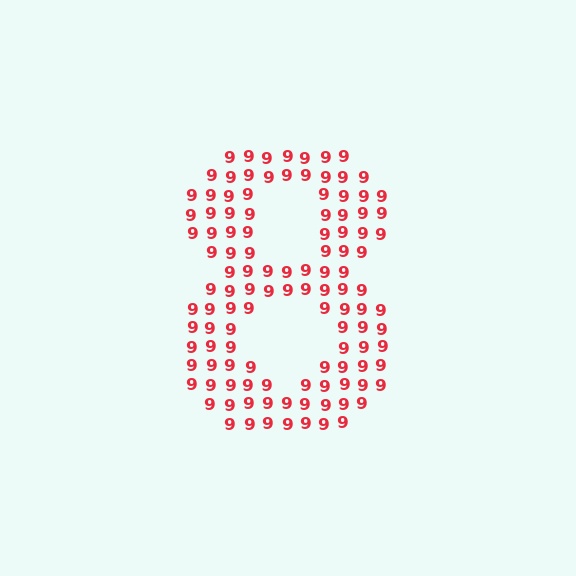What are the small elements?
The small elements are digit 9's.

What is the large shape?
The large shape is the digit 8.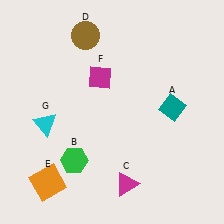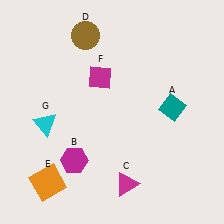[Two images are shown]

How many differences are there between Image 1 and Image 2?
There is 1 difference between the two images.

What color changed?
The hexagon (B) changed from green in Image 1 to magenta in Image 2.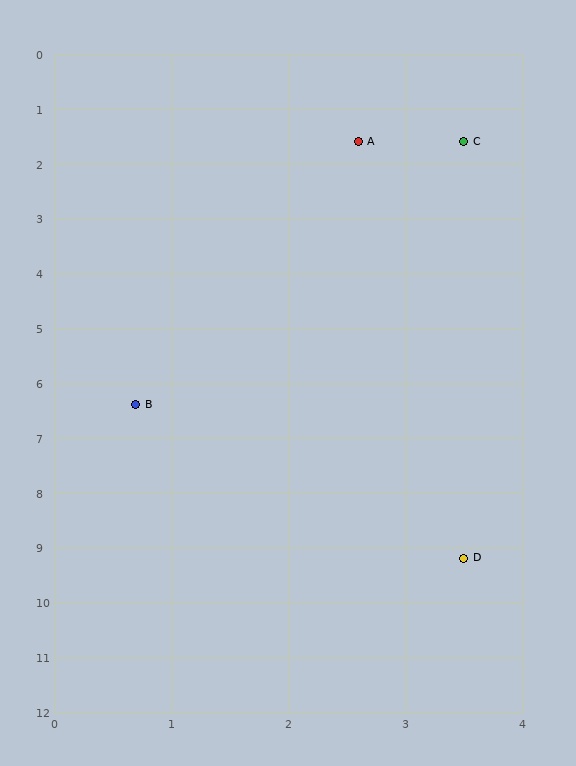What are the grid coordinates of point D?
Point D is at approximately (3.5, 9.2).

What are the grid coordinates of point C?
Point C is at approximately (3.5, 1.6).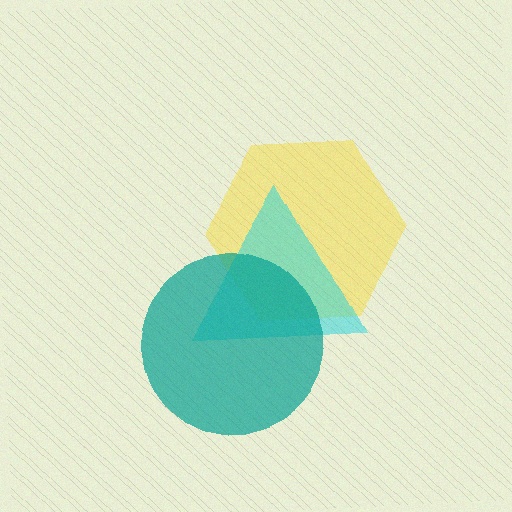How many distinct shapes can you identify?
There are 3 distinct shapes: a yellow hexagon, a cyan triangle, a teal circle.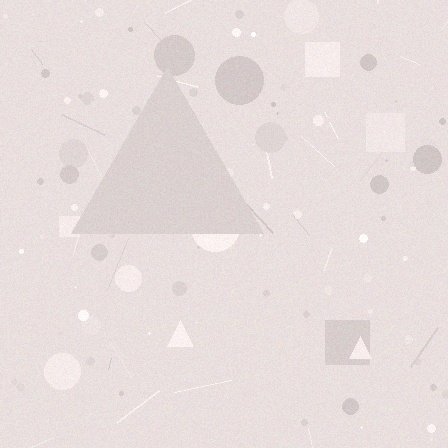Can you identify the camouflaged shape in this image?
The camouflaged shape is a triangle.